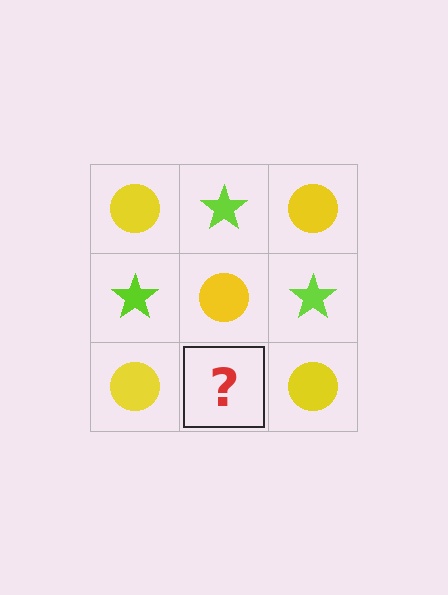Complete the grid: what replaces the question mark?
The question mark should be replaced with a lime star.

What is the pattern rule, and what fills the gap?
The rule is that it alternates yellow circle and lime star in a checkerboard pattern. The gap should be filled with a lime star.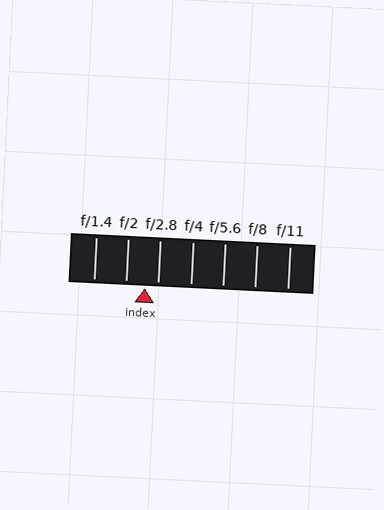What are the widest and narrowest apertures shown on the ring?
The widest aperture shown is f/1.4 and the narrowest is f/11.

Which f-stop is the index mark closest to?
The index mark is closest to f/2.8.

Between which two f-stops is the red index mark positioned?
The index mark is between f/2 and f/2.8.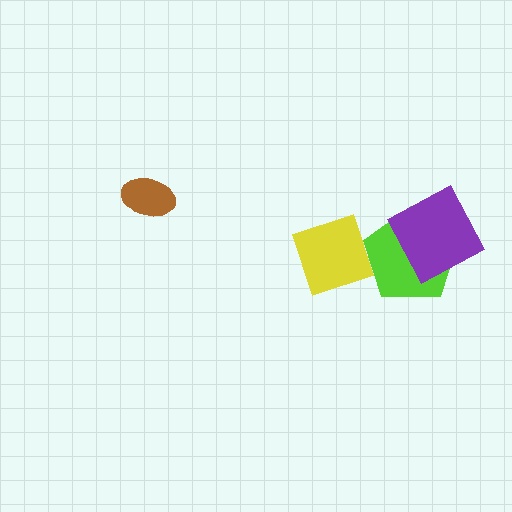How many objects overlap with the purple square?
1 object overlaps with the purple square.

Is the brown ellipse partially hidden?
No, no other shape covers it.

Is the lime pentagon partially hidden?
Yes, it is partially covered by another shape.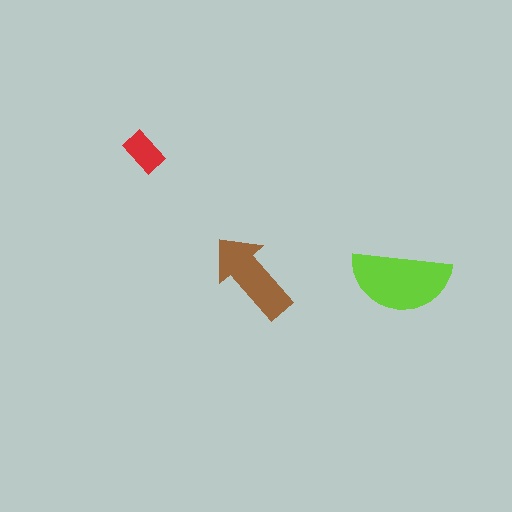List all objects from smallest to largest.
The red rectangle, the brown arrow, the lime semicircle.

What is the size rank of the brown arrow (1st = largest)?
2nd.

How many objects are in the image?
There are 3 objects in the image.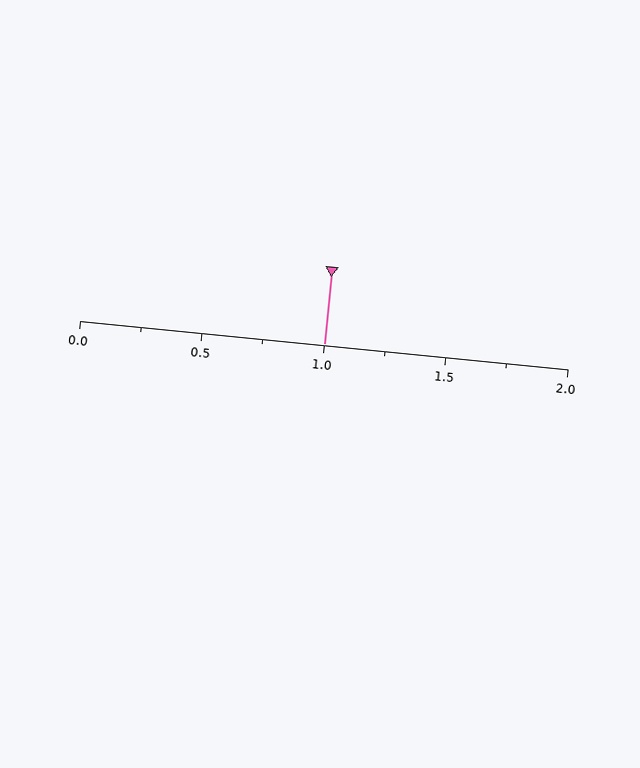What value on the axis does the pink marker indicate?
The marker indicates approximately 1.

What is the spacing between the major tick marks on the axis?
The major ticks are spaced 0.5 apart.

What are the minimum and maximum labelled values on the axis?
The axis runs from 0.0 to 2.0.